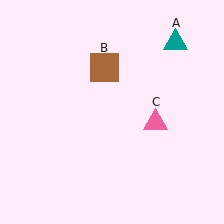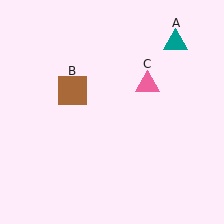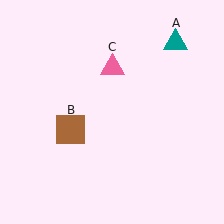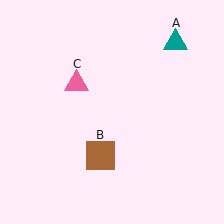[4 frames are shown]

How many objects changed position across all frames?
2 objects changed position: brown square (object B), pink triangle (object C).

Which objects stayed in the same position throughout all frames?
Teal triangle (object A) remained stationary.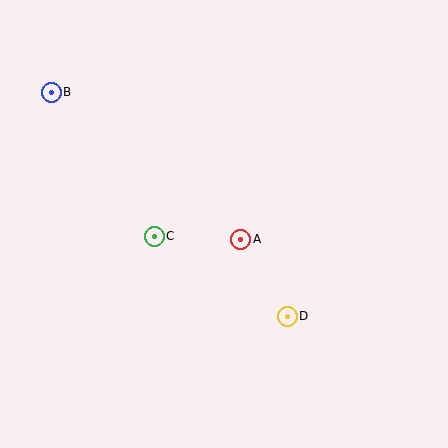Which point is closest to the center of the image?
Point A at (241, 239) is closest to the center.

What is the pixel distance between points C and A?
The distance between C and A is 86 pixels.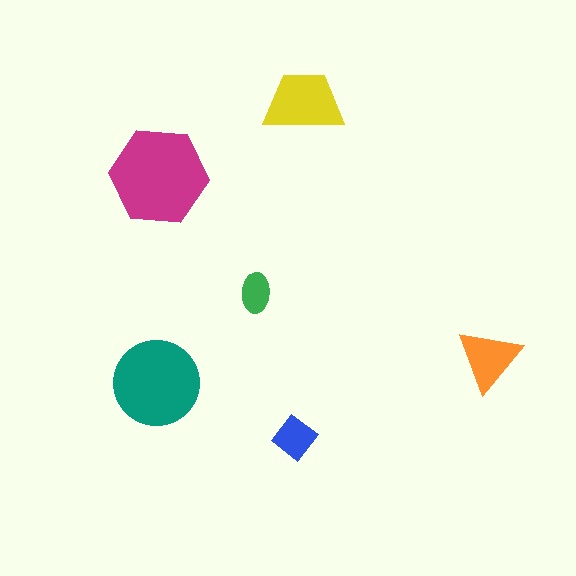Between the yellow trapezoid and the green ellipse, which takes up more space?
The yellow trapezoid.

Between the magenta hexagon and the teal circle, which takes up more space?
The magenta hexagon.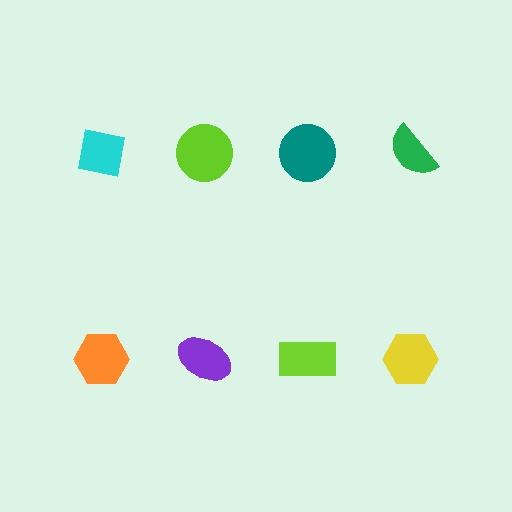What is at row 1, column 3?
A teal circle.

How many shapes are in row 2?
4 shapes.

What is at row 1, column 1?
A cyan square.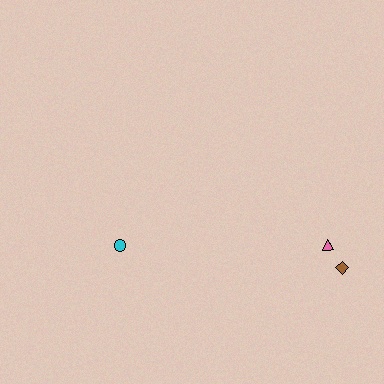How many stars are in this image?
There are no stars.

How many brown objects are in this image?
There is 1 brown object.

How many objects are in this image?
There are 3 objects.